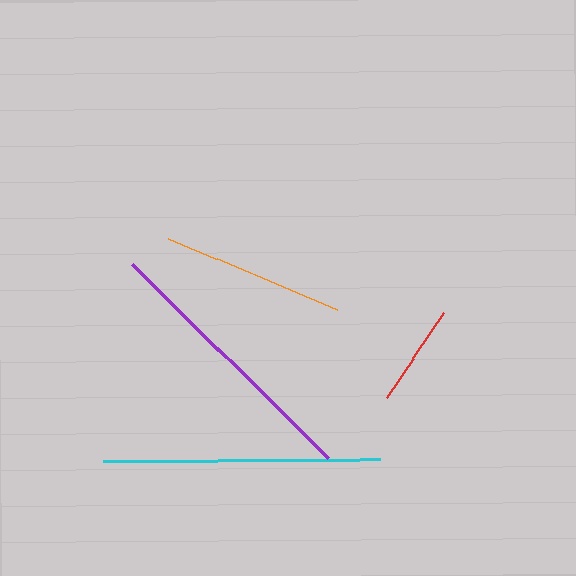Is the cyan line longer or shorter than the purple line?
The cyan line is longer than the purple line.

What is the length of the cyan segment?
The cyan segment is approximately 277 pixels long.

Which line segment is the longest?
The cyan line is the longest at approximately 277 pixels.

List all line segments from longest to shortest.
From longest to shortest: cyan, purple, orange, red.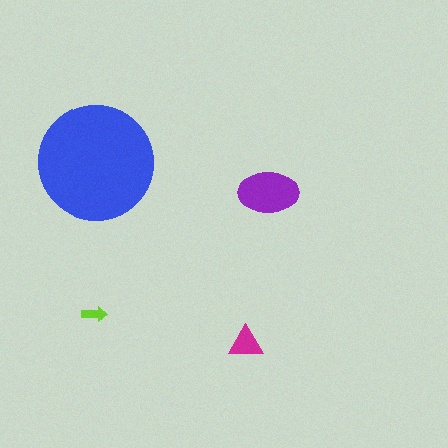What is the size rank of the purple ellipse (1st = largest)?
2nd.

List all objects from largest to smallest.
The blue circle, the purple ellipse, the magenta triangle, the lime arrow.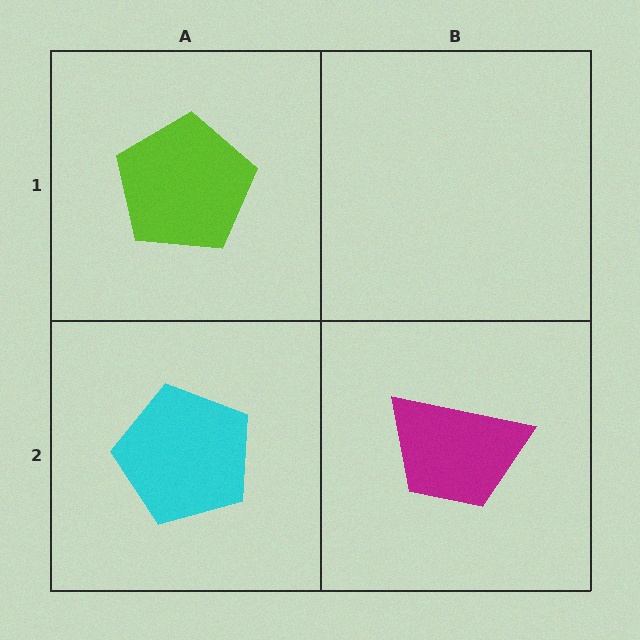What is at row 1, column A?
A lime pentagon.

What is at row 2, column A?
A cyan pentagon.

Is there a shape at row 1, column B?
No, that cell is empty.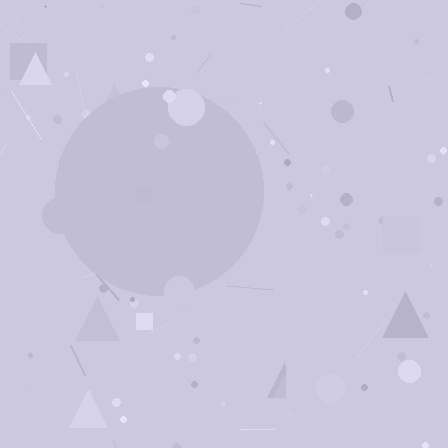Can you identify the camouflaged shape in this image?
The camouflaged shape is a circle.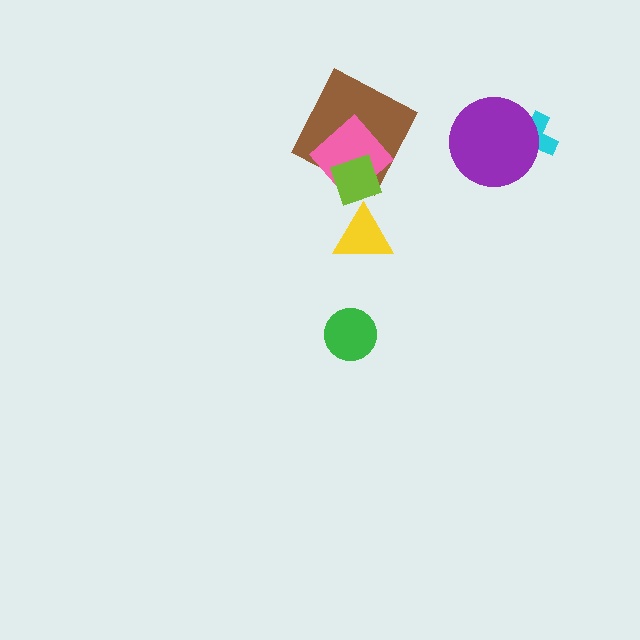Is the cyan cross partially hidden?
Yes, it is partially covered by another shape.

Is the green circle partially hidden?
No, no other shape covers it.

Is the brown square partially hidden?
Yes, it is partially covered by another shape.